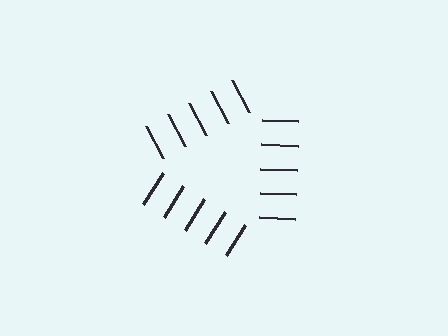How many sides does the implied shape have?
3 sides — the line-ends trace a triangle.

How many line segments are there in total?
15 — 5 along each of the 3 edges.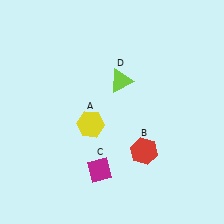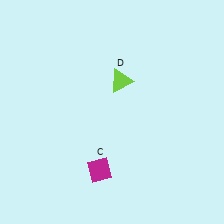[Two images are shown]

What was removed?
The yellow hexagon (A), the red hexagon (B) were removed in Image 2.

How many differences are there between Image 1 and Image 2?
There are 2 differences between the two images.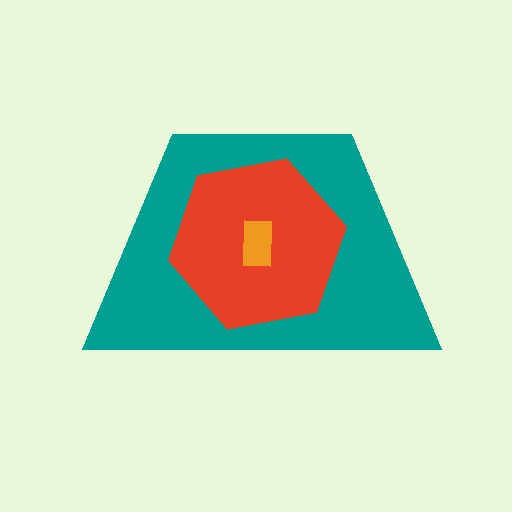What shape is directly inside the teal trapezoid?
The red hexagon.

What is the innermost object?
The orange rectangle.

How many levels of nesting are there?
3.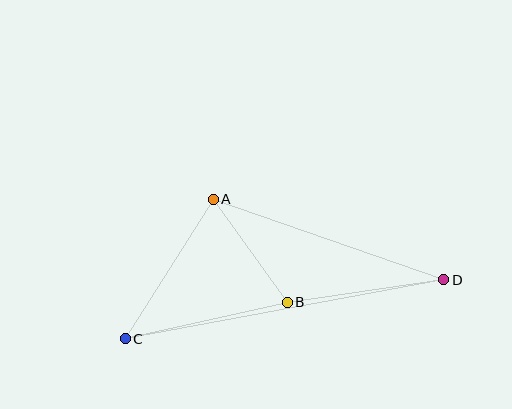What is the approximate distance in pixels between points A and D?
The distance between A and D is approximately 244 pixels.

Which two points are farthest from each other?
Points C and D are farthest from each other.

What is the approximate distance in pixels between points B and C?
The distance between B and C is approximately 166 pixels.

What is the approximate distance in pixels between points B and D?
The distance between B and D is approximately 158 pixels.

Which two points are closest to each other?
Points A and B are closest to each other.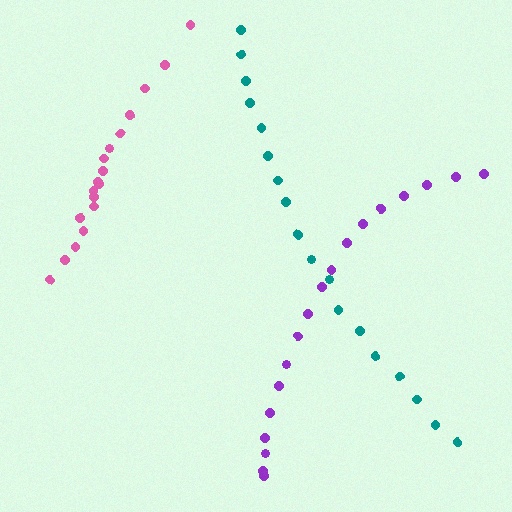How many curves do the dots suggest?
There are 3 distinct paths.